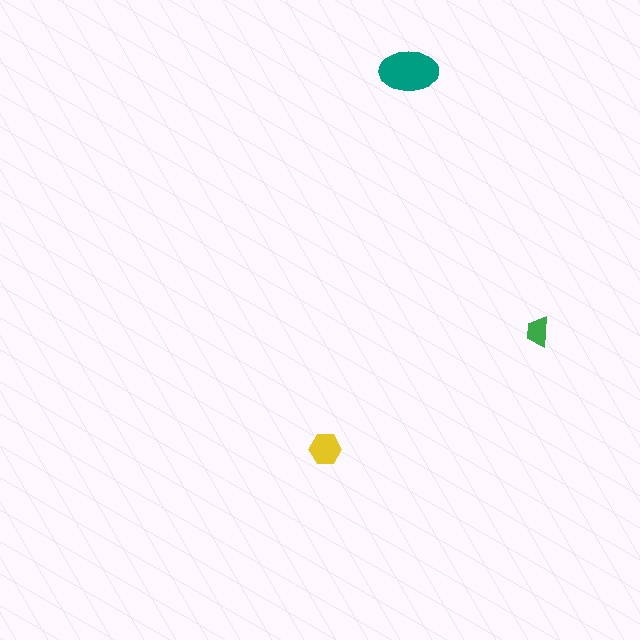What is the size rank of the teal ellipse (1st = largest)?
1st.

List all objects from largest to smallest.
The teal ellipse, the yellow hexagon, the green trapezoid.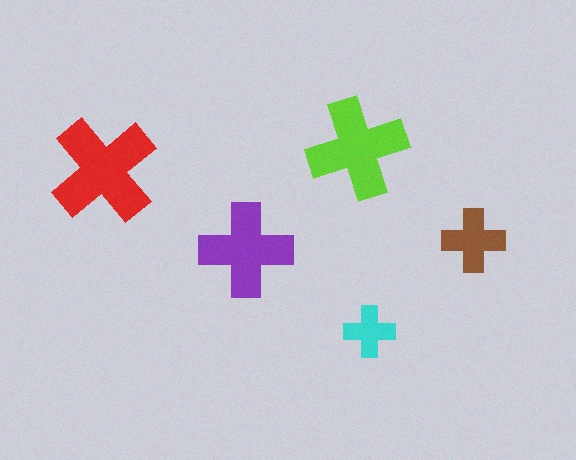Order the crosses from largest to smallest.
the red one, the lime one, the purple one, the brown one, the cyan one.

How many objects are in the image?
There are 5 objects in the image.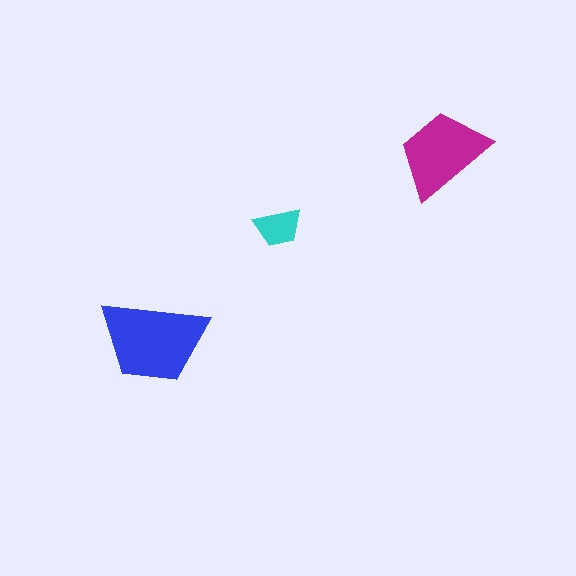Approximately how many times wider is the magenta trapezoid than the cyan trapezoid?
About 2 times wider.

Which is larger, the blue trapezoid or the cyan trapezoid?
The blue one.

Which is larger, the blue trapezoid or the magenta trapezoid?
The blue one.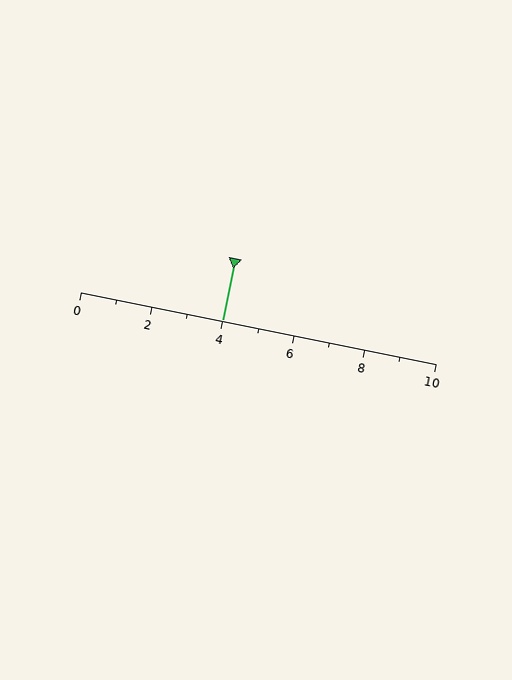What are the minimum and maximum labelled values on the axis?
The axis runs from 0 to 10.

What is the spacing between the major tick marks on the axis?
The major ticks are spaced 2 apart.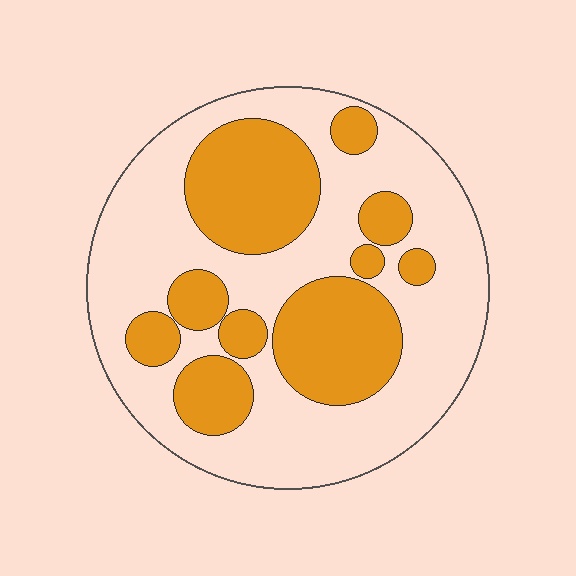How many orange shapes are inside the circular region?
10.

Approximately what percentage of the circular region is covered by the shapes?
Approximately 35%.